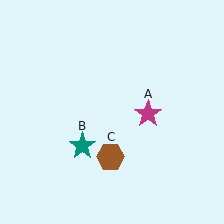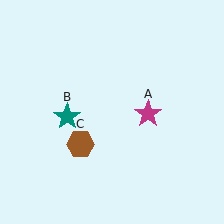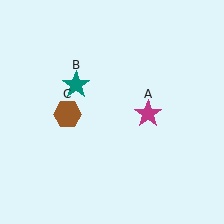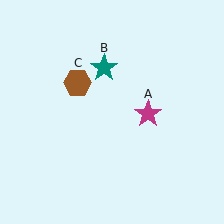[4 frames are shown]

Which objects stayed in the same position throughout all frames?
Magenta star (object A) remained stationary.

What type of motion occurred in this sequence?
The teal star (object B), brown hexagon (object C) rotated clockwise around the center of the scene.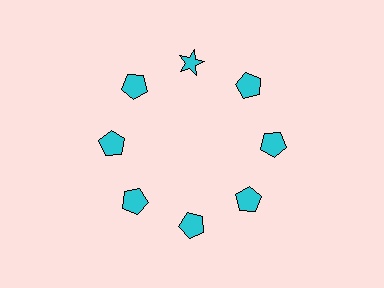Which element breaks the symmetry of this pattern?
The cyan star at roughly the 12 o'clock position breaks the symmetry. All other shapes are cyan pentagons.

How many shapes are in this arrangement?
There are 8 shapes arranged in a ring pattern.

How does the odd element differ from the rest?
It has a different shape: star instead of pentagon.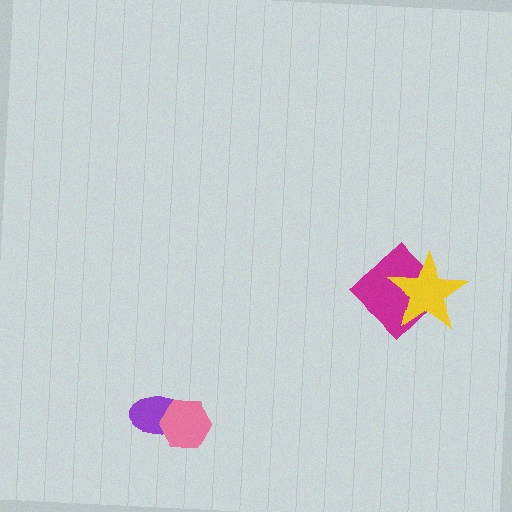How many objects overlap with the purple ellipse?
1 object overlaps with the purple ellipse.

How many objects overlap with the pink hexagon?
1 object overlaps with the pink hexagon.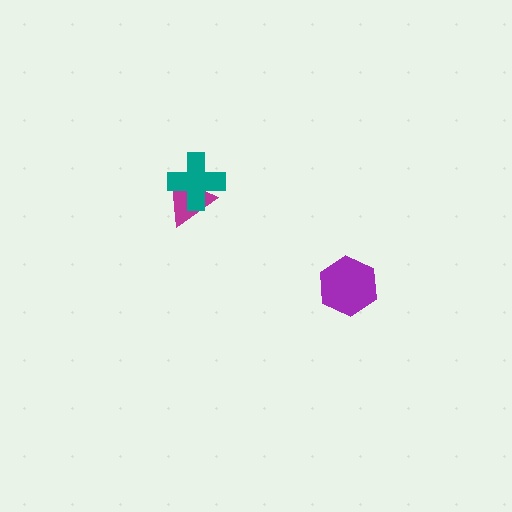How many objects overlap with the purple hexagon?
0 objects overlap with the purple hexagon.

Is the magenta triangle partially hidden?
Yes, it is partially covered by another shape.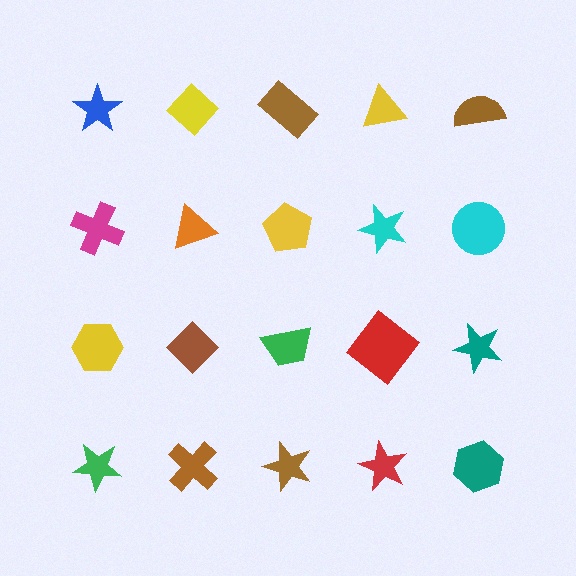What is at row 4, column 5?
A teal hexagon.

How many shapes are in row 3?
5 shapes.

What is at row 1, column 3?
A brown rectangle.